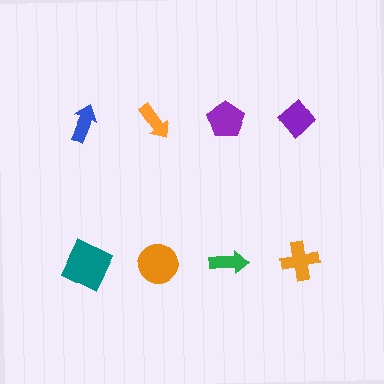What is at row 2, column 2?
An orange circle.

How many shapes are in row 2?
4 shapes.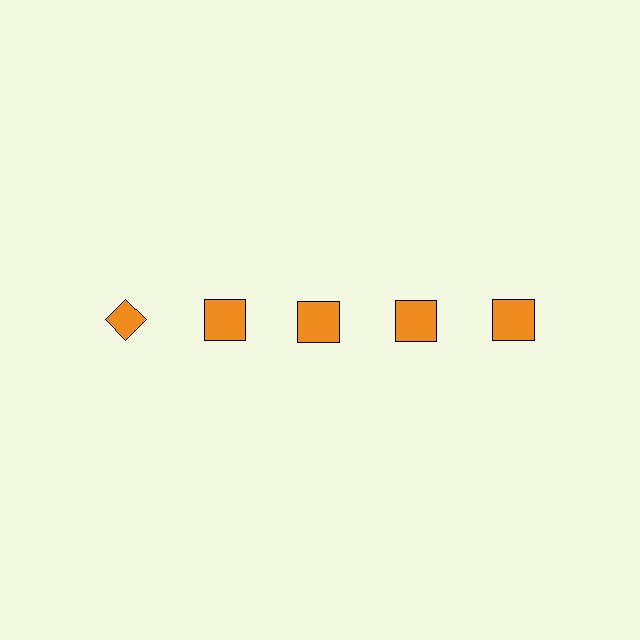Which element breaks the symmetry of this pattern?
The orange diamond in the top row, leftmost column breaks the symmetry. All other shapes are orange squares.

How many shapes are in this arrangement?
There are 5 shapes arranged in a grid pattern.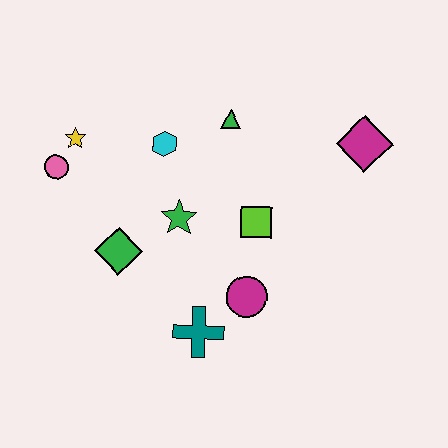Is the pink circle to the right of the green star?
No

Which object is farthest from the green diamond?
The magenta diamond is farthest from the green diamond.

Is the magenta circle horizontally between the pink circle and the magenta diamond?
Yes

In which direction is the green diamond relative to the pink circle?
The green diamond is below the pink circle.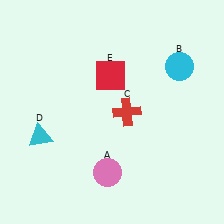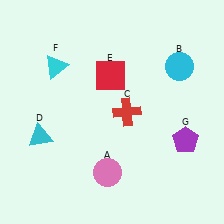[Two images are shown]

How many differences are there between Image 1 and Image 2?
There are 2 differences between the two images.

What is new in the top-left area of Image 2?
A cyan triangle (F) was added in the top-left area of Image 2.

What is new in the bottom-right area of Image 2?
A purple pentagon (G) was added in the bottom-right area of Image 2.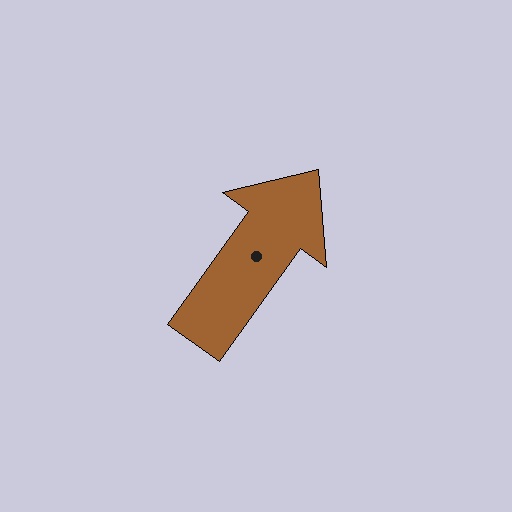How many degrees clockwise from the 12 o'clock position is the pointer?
Approximately 36 degrees.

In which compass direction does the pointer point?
Northeast.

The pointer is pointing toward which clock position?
Roughly 1 o'clock.